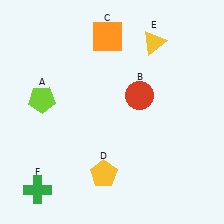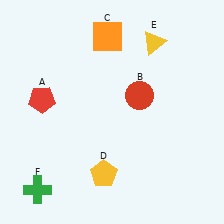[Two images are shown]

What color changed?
The pentagon (A) changed from lime in Image 1 to red in Image 2.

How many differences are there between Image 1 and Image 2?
There is 1 difference between the two images.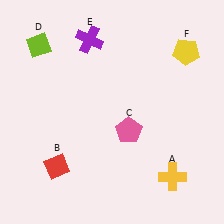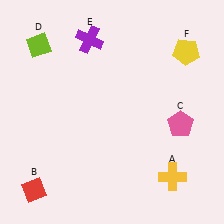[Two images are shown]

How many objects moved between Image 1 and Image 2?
2 objects moved between the two images.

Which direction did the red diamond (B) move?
The red diamond (B) moved down.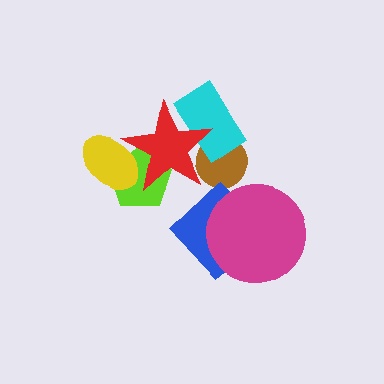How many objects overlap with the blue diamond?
1 object overlaps with the blue diamond.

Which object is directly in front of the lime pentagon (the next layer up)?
The yellow ellipse is directly in front of the lime pentagon.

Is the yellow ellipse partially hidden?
Yes, it is partially covered by another shape.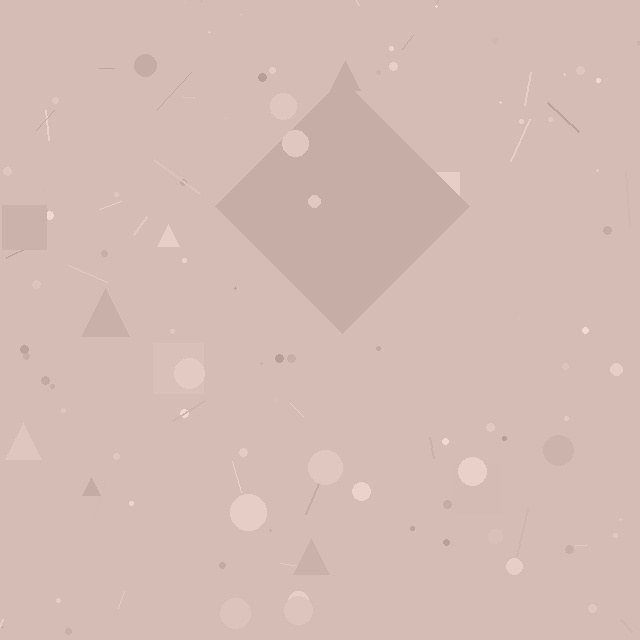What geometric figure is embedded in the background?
A diamond is embedded in the background.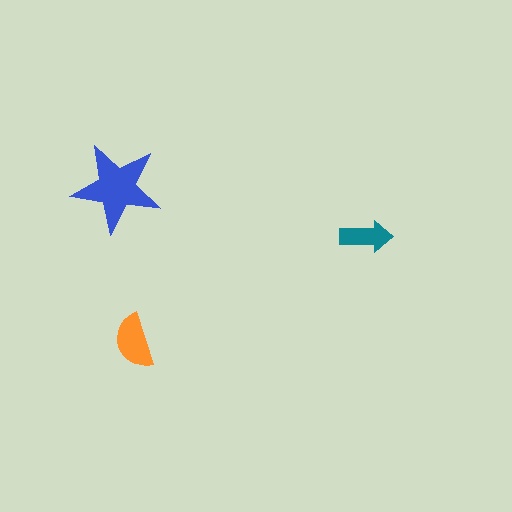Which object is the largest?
The blue star.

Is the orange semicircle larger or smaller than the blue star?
Smaller.